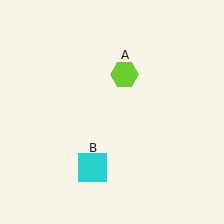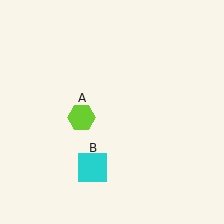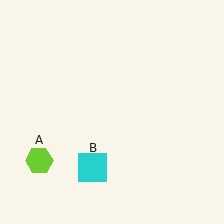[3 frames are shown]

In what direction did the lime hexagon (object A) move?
The lime hexagon (object A) moved down and to the left.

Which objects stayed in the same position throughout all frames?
Cyan square (object B) remained stationary.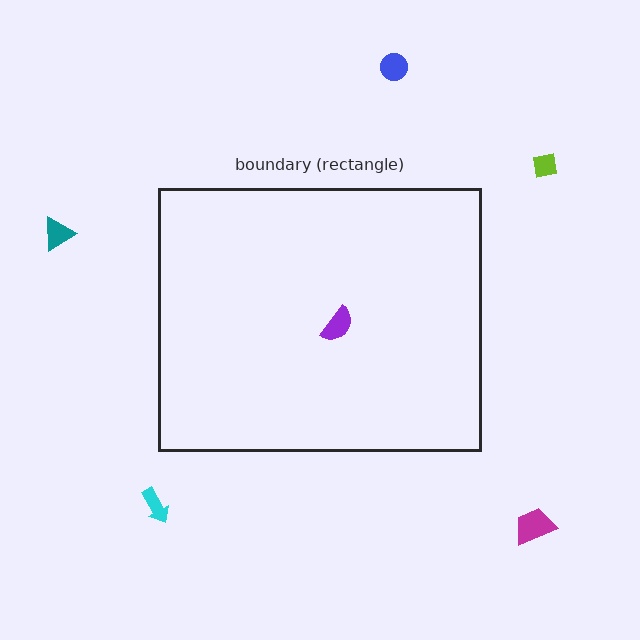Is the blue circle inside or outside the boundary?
Outside.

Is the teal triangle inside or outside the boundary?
Outside.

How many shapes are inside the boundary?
1 inside, 5 outside.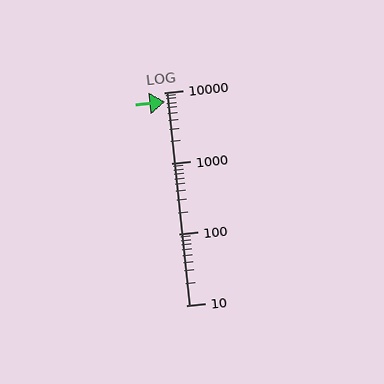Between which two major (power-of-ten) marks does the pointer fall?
The pointer is between 1000 and 10000.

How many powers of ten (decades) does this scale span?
The scale spans 3 decades, from 10 to 10000.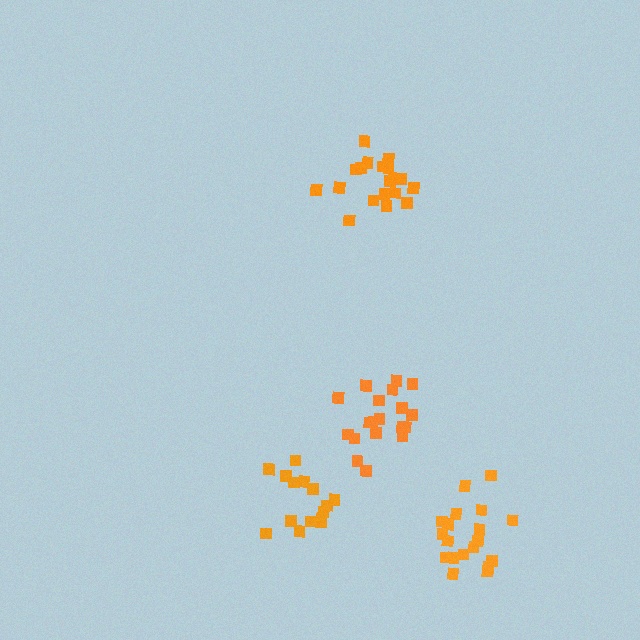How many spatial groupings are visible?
There are 4 spatial groupings.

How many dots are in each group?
Group 1: 19 dots, Group 2: 19 dots, Group 3: 15 dots, Group 4: 19 dots (72 total).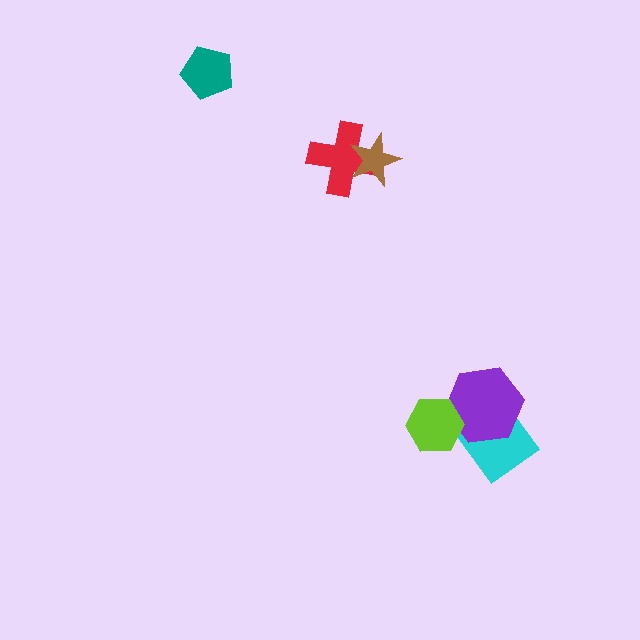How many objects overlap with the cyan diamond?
1 object overlaps with the cyan diamond.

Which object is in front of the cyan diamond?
The purple hexagon is in front of the cyan diamond.